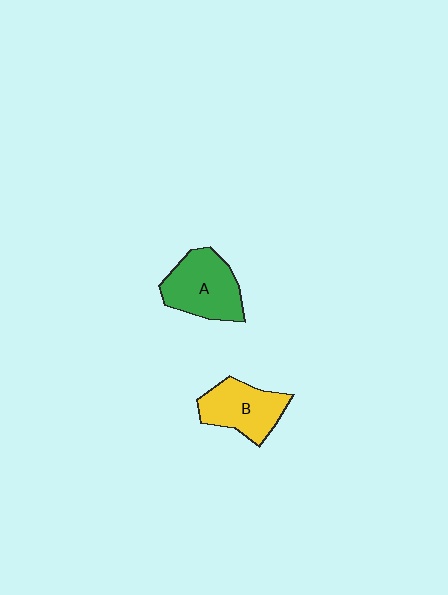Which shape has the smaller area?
Shape B (yellow).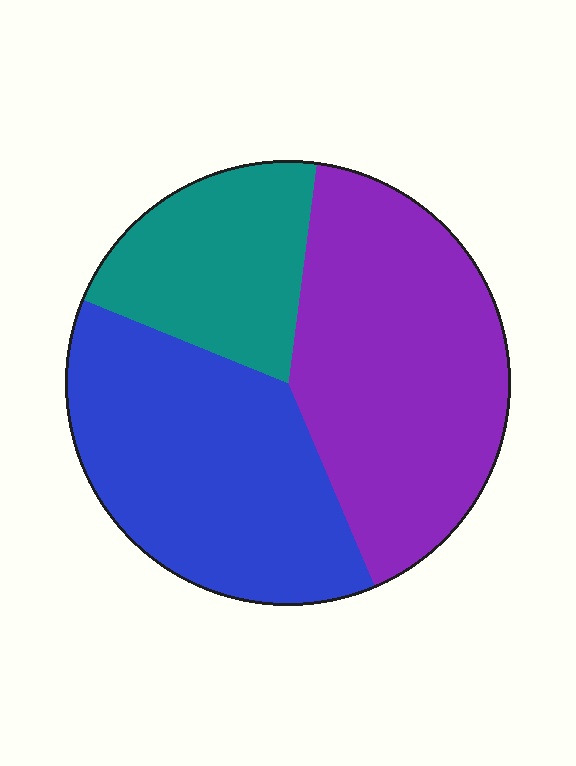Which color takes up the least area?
Teal, at roughly 20%.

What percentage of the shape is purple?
Purple covers roughly 40% of the shape.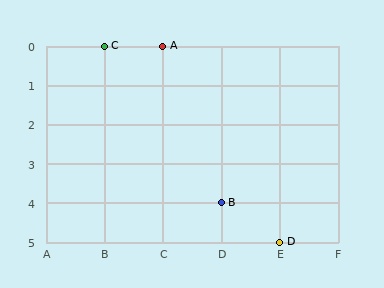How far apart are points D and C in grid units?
Points D and C are 3 columns and 5 rows apart (about 5.8 grid units diagonally).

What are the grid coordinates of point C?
Point C is at grid coordinates (B, 0).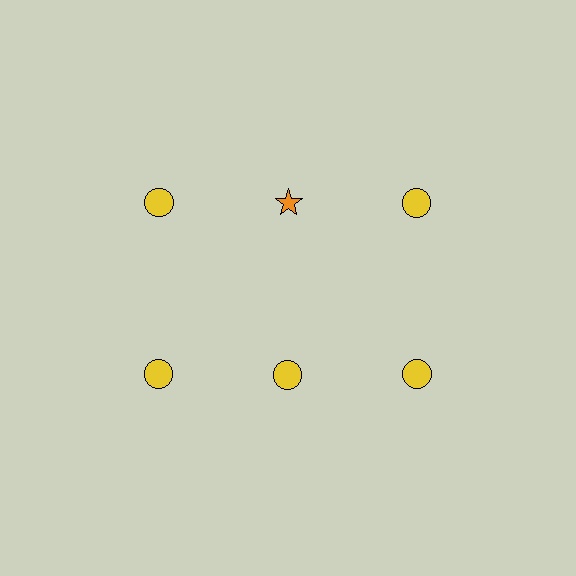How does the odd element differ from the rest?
It differs in both color (orange instead of yellow) and shape (star instead of circle).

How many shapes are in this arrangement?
There are 6 shapes arranged in a grid pattern.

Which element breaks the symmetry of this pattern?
The orange star in the top row, second from left column breaks the symmetry. All other shapes are yellow circles.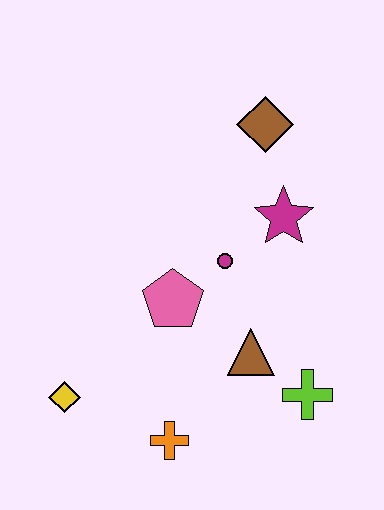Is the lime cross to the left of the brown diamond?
No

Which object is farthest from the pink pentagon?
The brown diamond is farthest from the pink pentagon.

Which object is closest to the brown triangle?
The lime cross is closest to the brown triangle.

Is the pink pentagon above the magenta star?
No